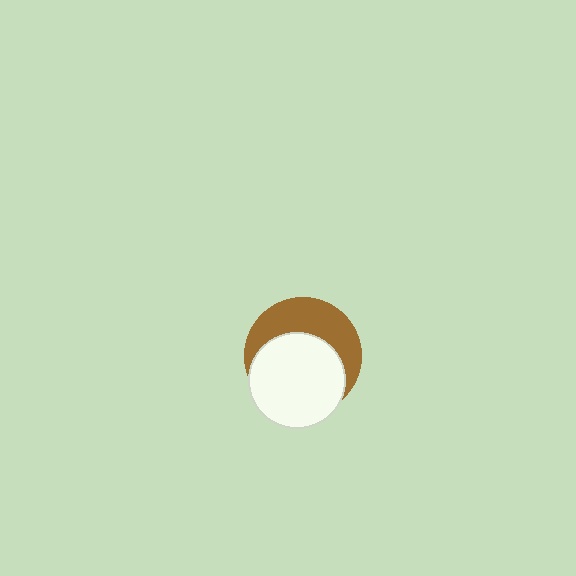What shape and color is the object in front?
The object in front is a white circle.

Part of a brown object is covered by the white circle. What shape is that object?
It is a circle.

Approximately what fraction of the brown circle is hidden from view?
Roughly 57% of the brown circle is hidden behind the white circle.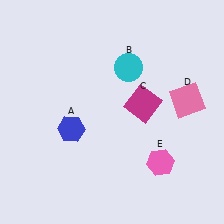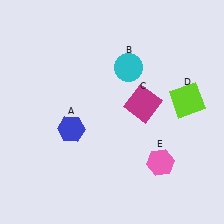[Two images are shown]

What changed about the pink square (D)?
In Image 1, D is pink. In Image 2, it changed to lime.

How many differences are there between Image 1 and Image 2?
There is 1 difference between the two images.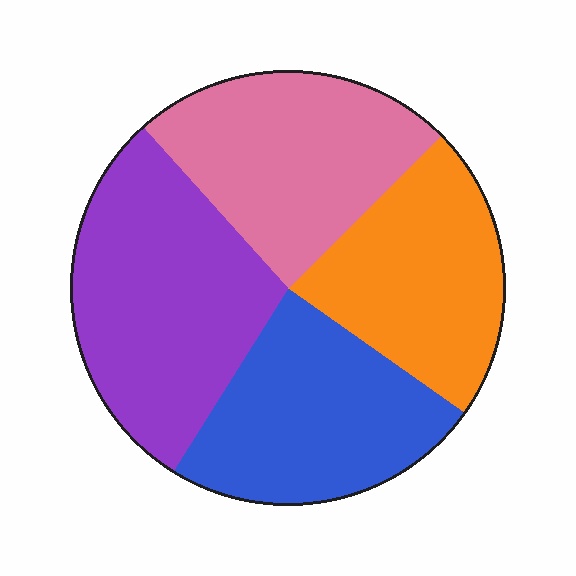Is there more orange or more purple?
Purple.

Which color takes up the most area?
Purple, at roughly 30%.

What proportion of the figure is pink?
Pink takes up about one quarter (1/4) of the figure.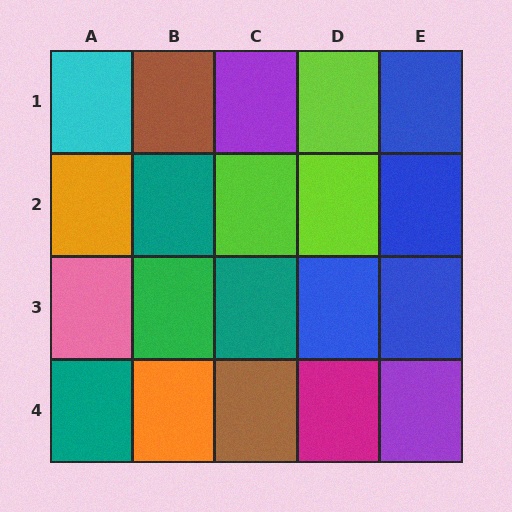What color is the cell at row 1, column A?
Cyan.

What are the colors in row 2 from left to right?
Orange, teal, lime, lime, blue.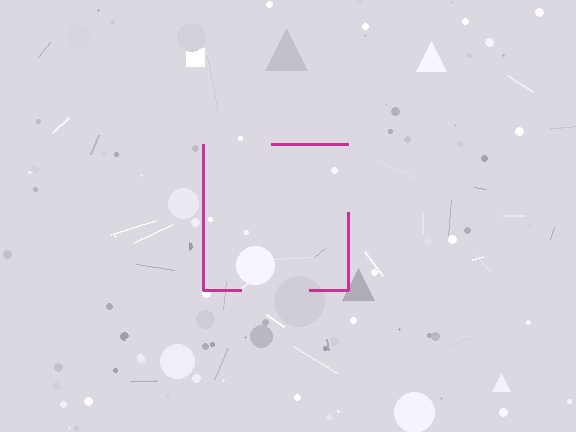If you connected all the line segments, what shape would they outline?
They would outline a square.